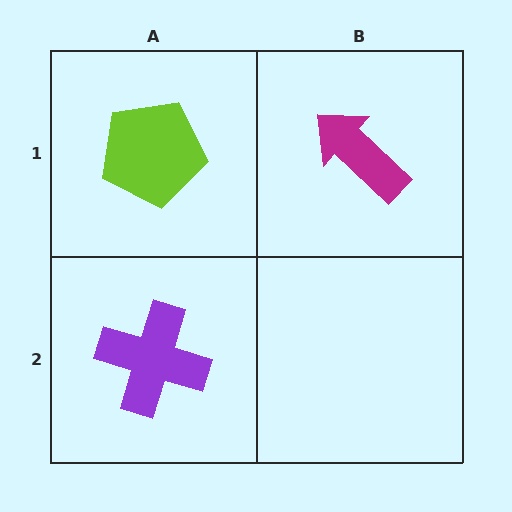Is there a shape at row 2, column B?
No, that cell is empty.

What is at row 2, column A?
A purple cross.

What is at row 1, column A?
A lime pentagon.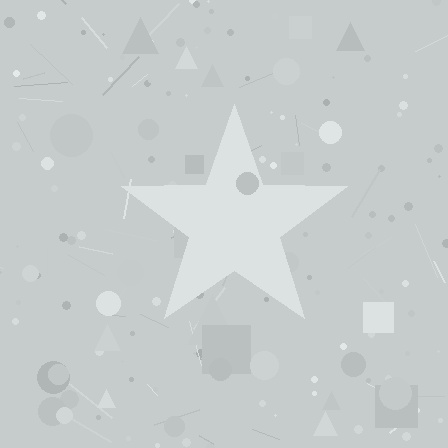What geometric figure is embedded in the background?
A star is embedded in the background.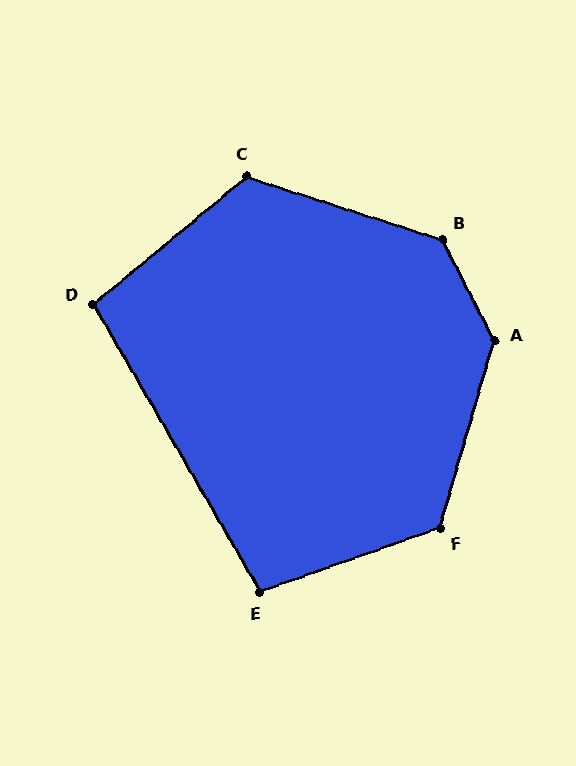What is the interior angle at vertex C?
Approximately 122 degrees (obtuse).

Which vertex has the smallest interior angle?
D, at approximately 100 degrees.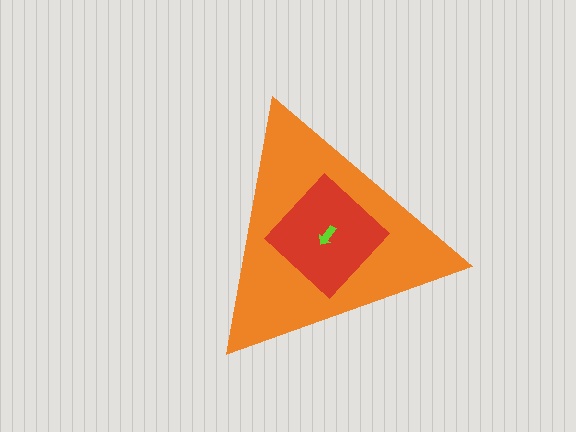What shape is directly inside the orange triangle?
The red diamond.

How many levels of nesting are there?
3.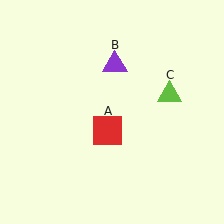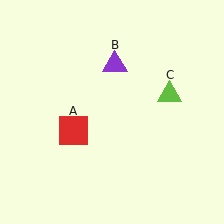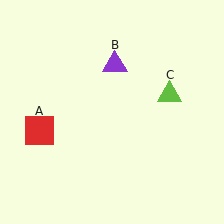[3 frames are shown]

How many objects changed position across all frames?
1 object changed position: red square (object A).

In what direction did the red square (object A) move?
The red square (object A) moved left.